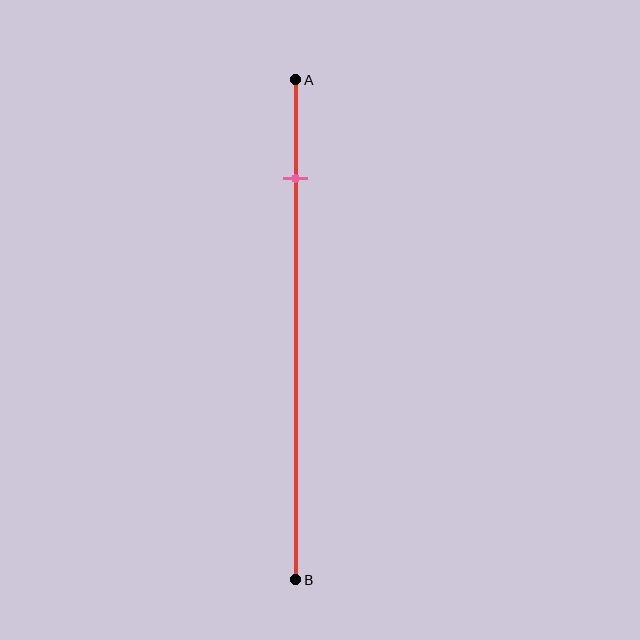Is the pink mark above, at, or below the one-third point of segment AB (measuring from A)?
The pink mark is above the one-third point of segment AB.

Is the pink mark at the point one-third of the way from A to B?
No, the mark is at about 20% from A, not at the 33% one-third point.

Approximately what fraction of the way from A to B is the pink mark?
The pink mark is approximately 20% of the way from A to B.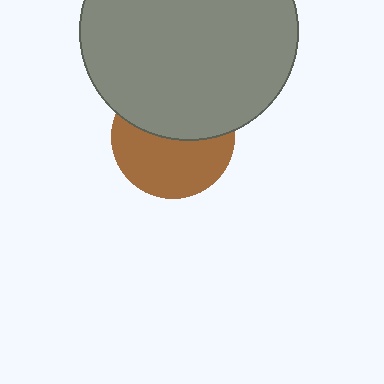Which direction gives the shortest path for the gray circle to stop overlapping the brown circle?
Moving up gives the shortest separation.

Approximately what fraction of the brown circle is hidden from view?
Roughly 47% of the brown circle is hidden behind the gray circle.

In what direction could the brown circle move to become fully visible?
The brown circle could move down. That would shift it out from behind the gray circle entirely.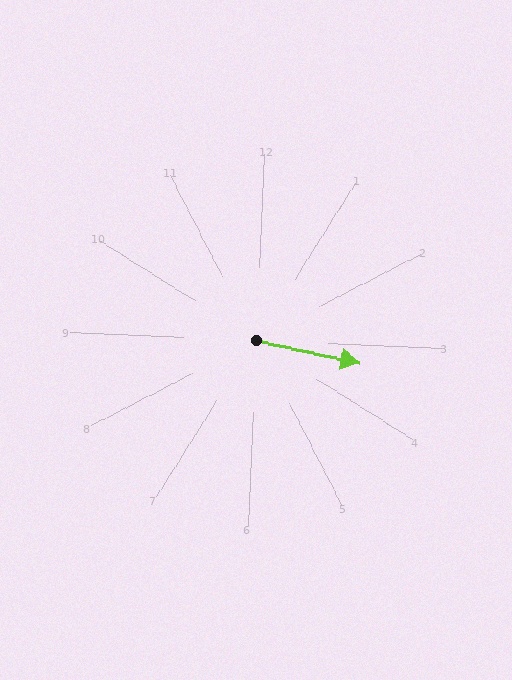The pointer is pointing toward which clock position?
Roughly 3 o'clock.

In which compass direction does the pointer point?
East.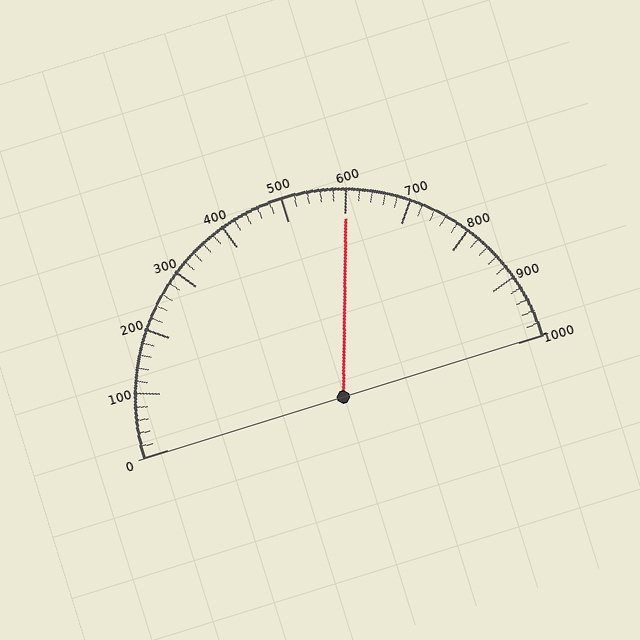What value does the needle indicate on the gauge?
The needle indicates approximately 600.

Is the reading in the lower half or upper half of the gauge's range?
The reading is in the upper half of the range (0 to 1000).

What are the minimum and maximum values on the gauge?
The gauge ranges from 0 to 1000.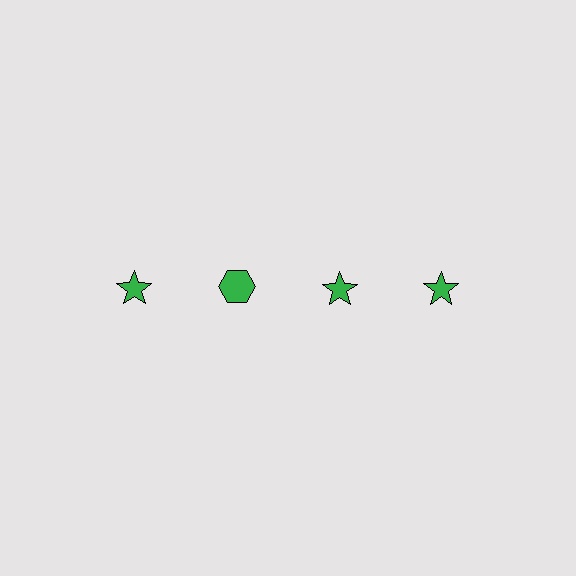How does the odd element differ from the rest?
It has a different shape: hexagon instead of star.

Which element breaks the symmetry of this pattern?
The green hexagon in the top row, second from left column breaks the symmetry. All other shapes are green stars.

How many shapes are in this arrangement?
There are 4 shapes arranged in a grid pattern.